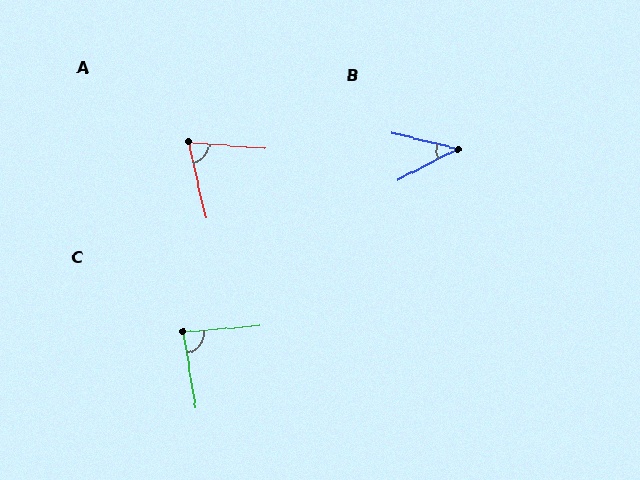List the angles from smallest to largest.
B (41°), A (72°), C (85°).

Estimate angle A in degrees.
Approximately 72 degrees.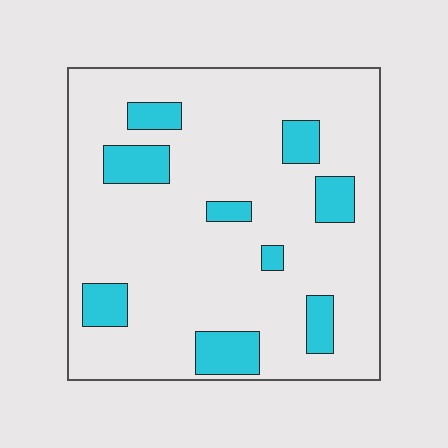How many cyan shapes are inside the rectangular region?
9.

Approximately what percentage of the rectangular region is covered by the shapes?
Approximately 15%.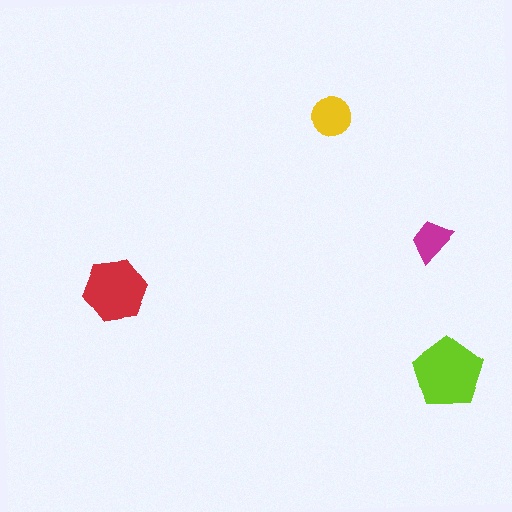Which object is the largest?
The lime pentagon.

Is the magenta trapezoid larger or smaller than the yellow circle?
Smaller.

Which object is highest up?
The yellow circle is topmost.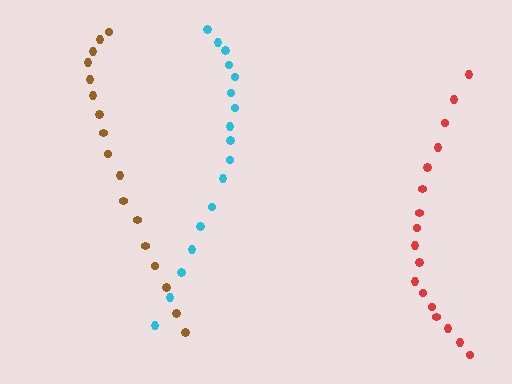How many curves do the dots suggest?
There are 3 distinct paths.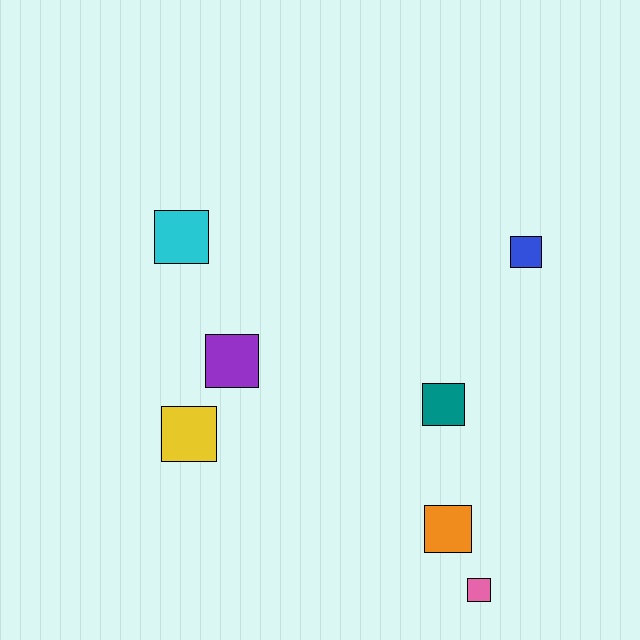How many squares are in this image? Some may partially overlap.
There are 7 squares.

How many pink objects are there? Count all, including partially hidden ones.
There is 1 pink object.